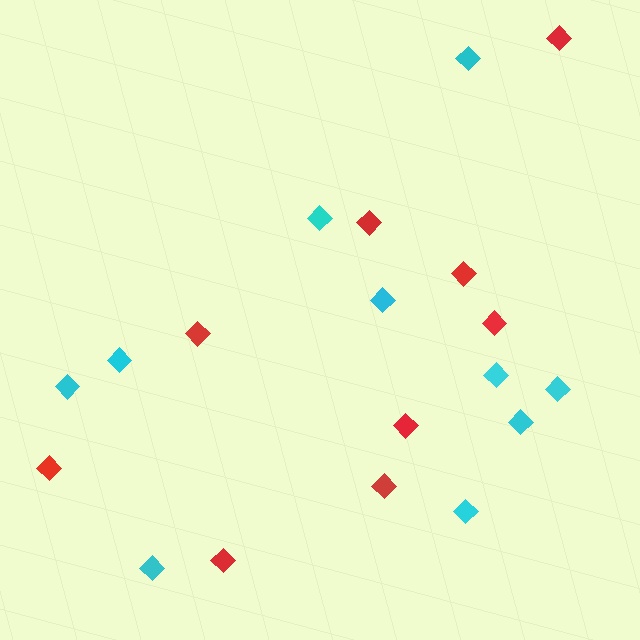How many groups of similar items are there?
There are 2 groups: one group of cyan diamonds (10) and one group of red diamonds (9).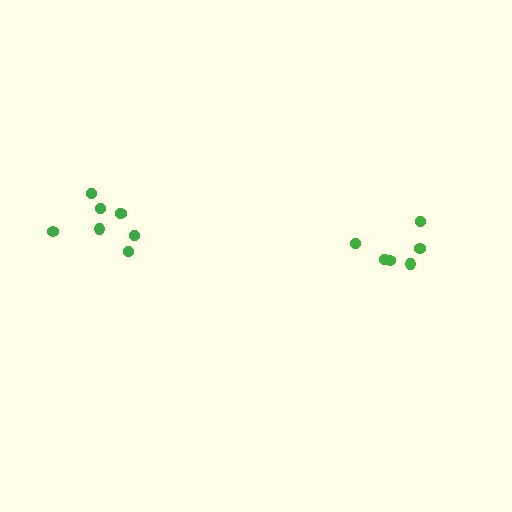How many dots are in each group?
Group 1: 8 dots, Group 2: 6 dots (14 total).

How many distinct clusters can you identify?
There are 2 distinct clusters.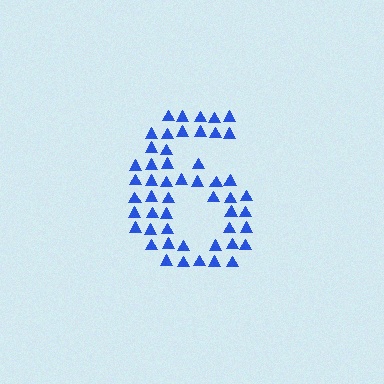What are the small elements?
The small elements are triangles.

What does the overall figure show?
The overall figure shows the digit 6.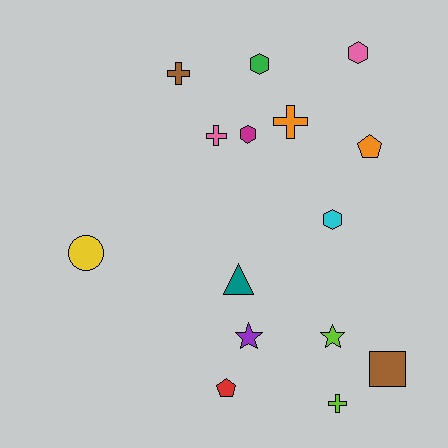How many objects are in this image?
There are 15 objects.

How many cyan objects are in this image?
There is 1 cyan object.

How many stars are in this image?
There are 2 stars.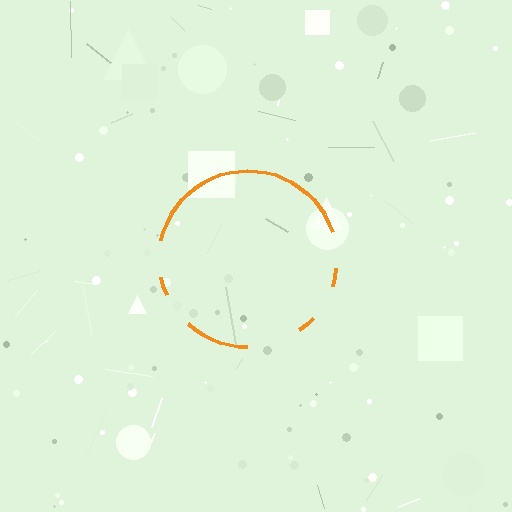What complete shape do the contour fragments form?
The contour fragments form a circle.